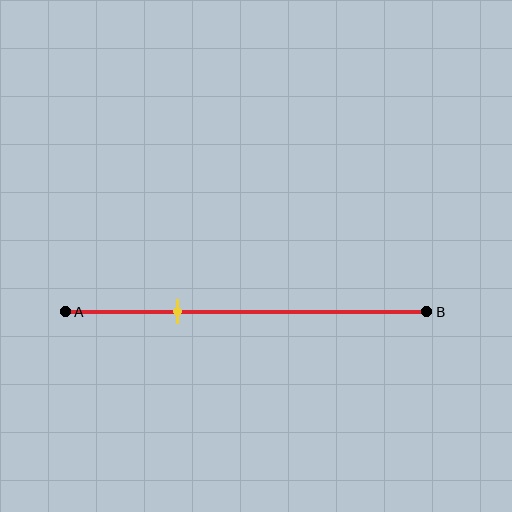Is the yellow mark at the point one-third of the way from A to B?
Yes, the mark is approximately at the one-third point.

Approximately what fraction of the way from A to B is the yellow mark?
The yellow mark is approximately 30% of the way from A to B.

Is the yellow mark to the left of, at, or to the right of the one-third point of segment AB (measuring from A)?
The yellow mark is approximately at the one-third point of segment AB.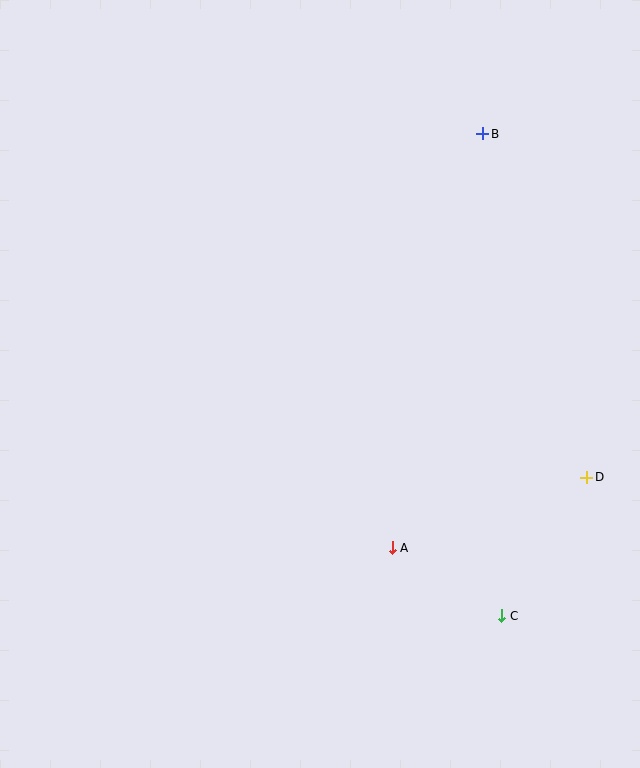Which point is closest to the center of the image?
Point A at (392, 548) is closest to the center.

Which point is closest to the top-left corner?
Point B is closest to the top-left corner.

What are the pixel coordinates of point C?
Point C is at (502, 616).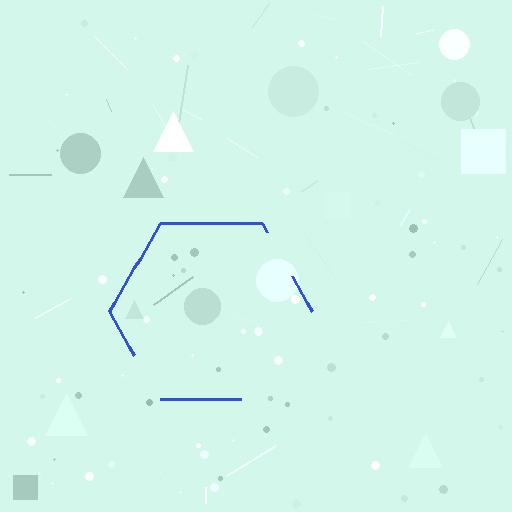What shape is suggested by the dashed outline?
The dashed outline suggests a hexagon.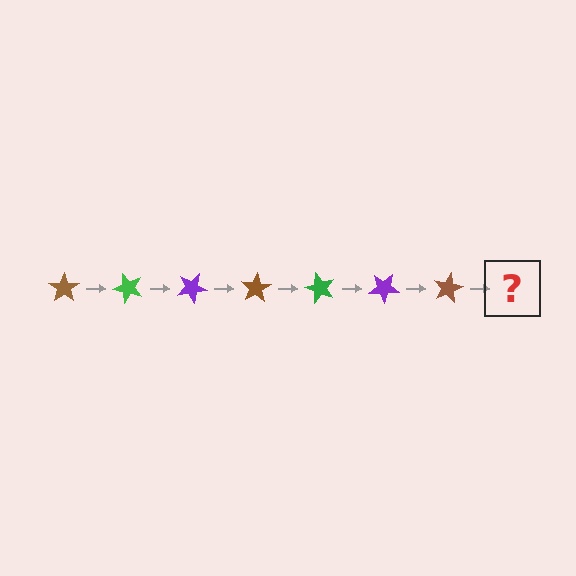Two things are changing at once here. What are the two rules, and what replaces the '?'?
The two rules are that it rotates 50 degrees each step and the color cycles through brown, green, and purple. The '?' should be a green star, rotated 350 degrees from the start.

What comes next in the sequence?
The next element should be a green star, rotated 350 degrees from the start.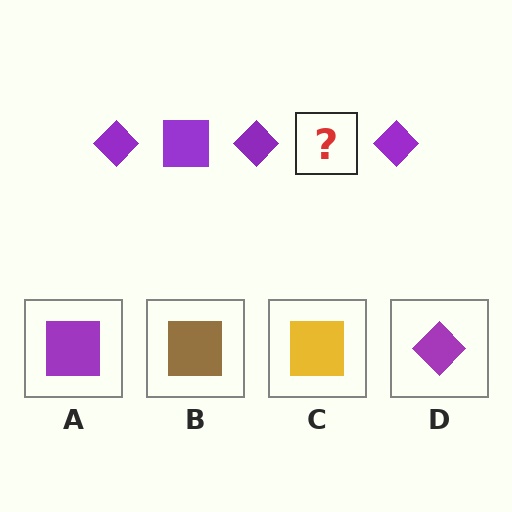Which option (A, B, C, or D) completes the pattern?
A.